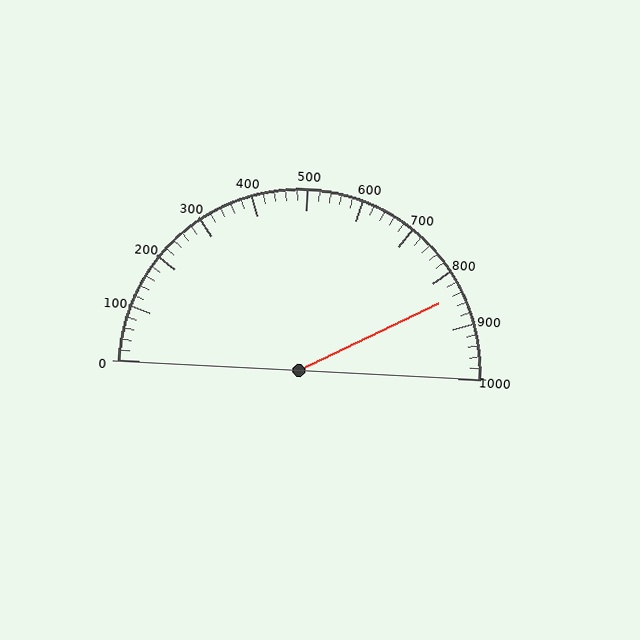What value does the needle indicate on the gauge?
The needle indicates approximately 840.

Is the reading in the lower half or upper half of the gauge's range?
The reading is in the upper half of the range (0 to 1000).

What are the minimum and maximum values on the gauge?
The gauge ranges from 0 to 1000.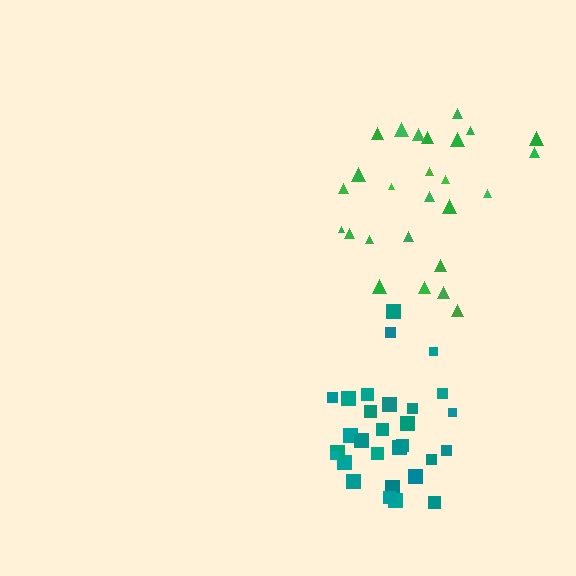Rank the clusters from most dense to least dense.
teal, green.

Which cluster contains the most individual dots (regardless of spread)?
Teal (29).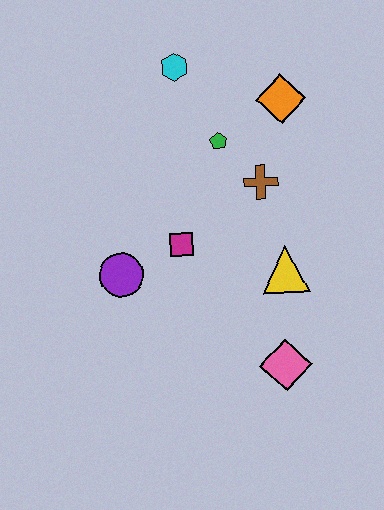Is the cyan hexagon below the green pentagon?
No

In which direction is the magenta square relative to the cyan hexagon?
The magenta square is below the cyan hexagon.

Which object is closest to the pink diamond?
The yellow triangle is closest to the pink diamond.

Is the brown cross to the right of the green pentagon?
Yes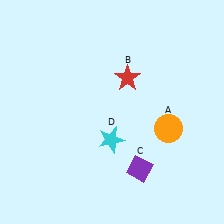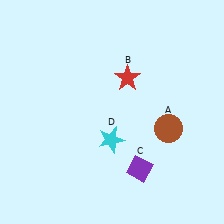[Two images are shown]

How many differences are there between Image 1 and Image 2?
There is 1 difference between the two images.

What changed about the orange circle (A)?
In Image 1, A is orange. In Image 2, it changed to brown.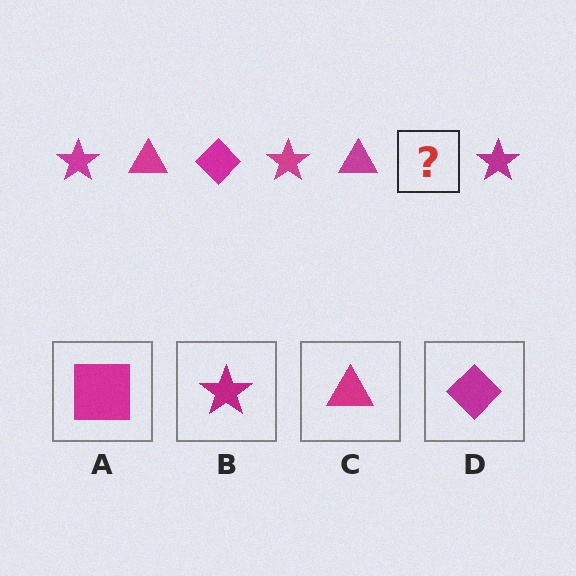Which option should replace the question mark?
Option D.